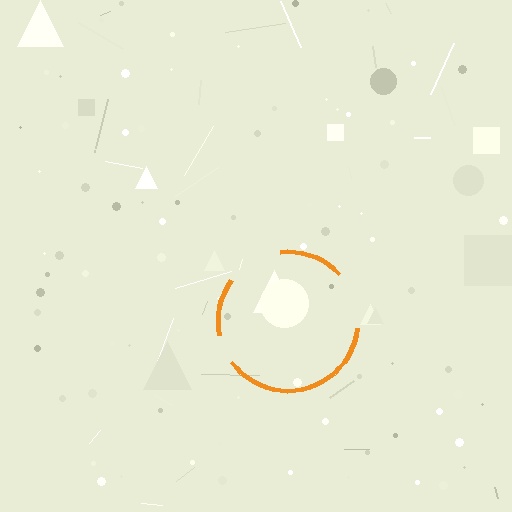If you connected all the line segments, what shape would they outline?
They would outline a circle.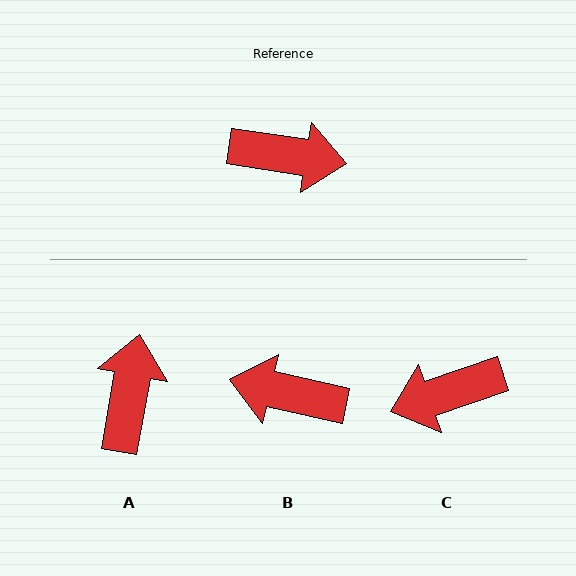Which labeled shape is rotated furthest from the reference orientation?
B, about 176 degrees away.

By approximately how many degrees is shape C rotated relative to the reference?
Approximately 152 degrees clockwise.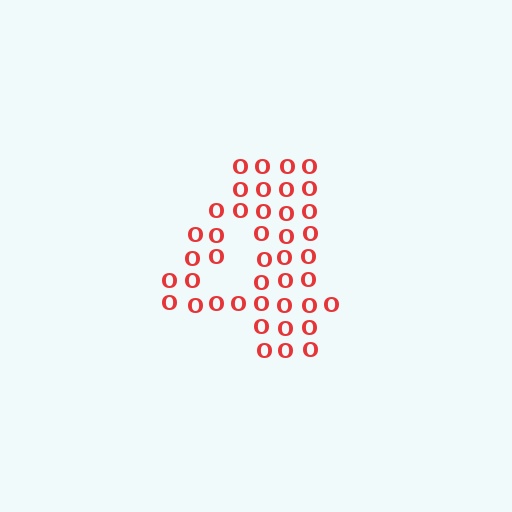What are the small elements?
The small elements are letter O's.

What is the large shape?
The large shape is the digit 4.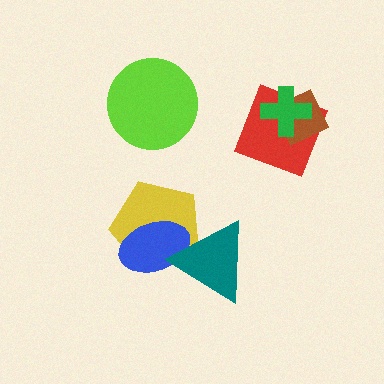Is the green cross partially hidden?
No, no other shape covers it.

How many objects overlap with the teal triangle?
2 objects overlap with the teal triangle.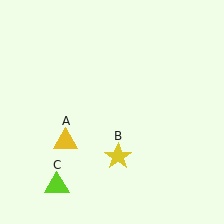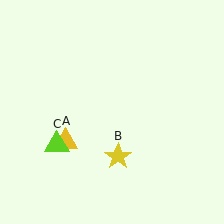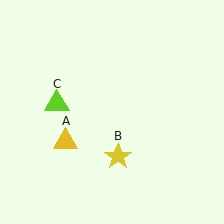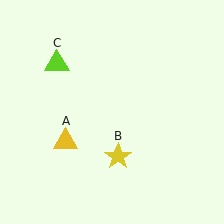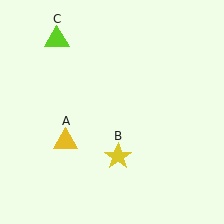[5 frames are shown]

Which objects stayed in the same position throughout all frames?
Yellow triangle (object A) and yellow star (object B) remained stationary.